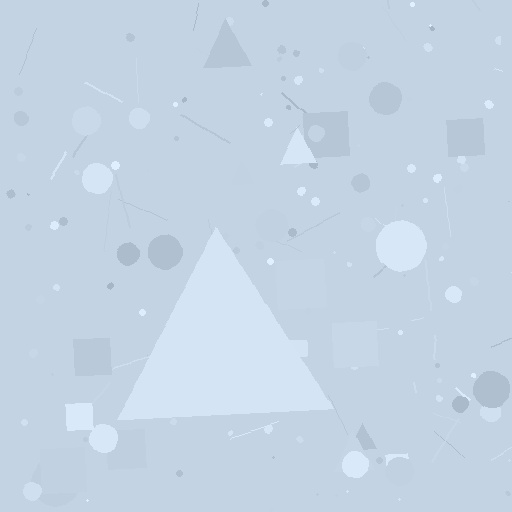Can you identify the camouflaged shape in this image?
The camouflaged shape is a triangle.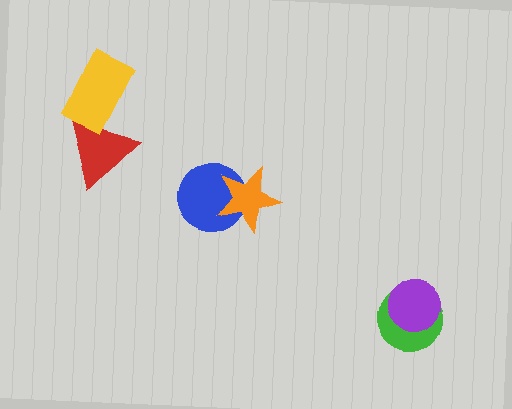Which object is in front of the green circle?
The purple circle is in front of the green circle.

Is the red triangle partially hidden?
Yes, it is partially covered by another shape.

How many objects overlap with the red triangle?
1 object overlaps with the red triangle.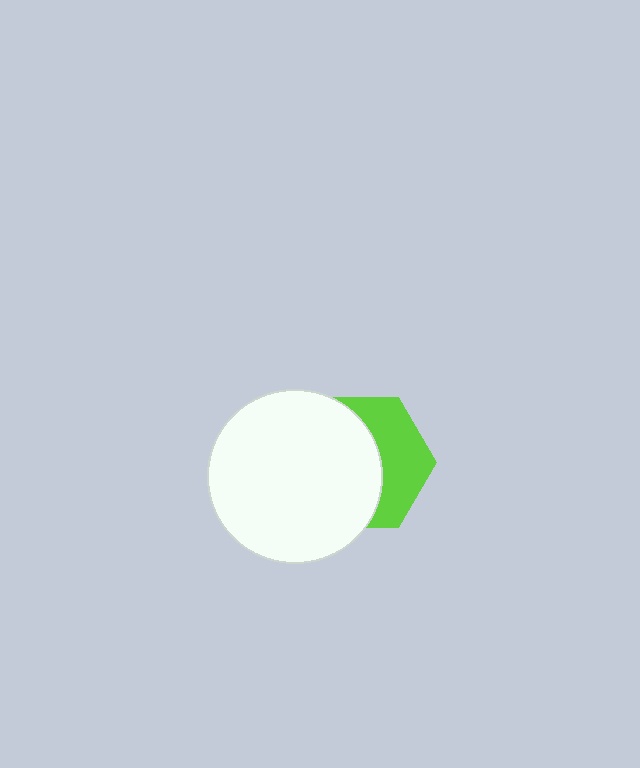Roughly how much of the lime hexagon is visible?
A small part of it is visible (roughly 40%).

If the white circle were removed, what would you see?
You would see the complete lime hexagon.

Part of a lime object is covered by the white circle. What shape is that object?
It is a hexagon.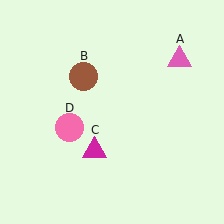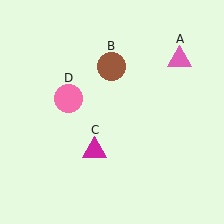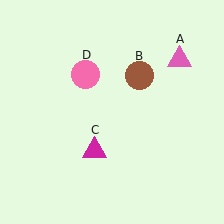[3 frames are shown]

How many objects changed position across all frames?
2 objects changed position: brown circle (object B), pink circle (object D).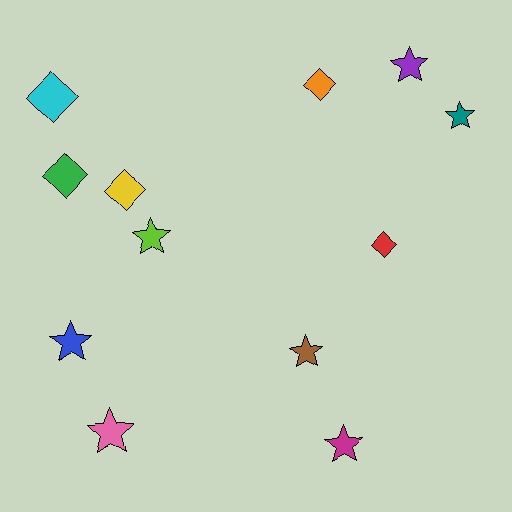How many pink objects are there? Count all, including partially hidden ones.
There is 1 pink object.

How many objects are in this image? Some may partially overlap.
There are 12 objects.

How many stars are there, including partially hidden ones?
There are 7 stars.